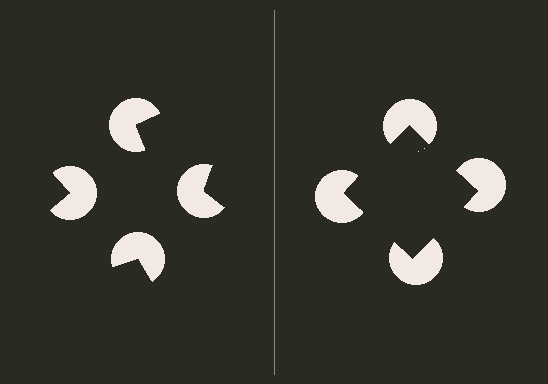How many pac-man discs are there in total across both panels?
8 — 4 on each side.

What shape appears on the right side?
An illusory square.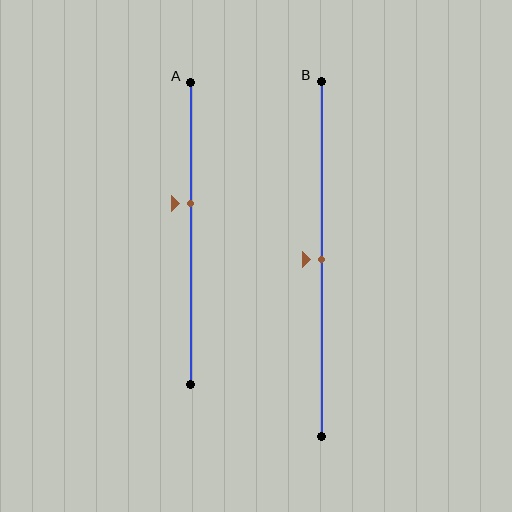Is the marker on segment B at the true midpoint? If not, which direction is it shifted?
Yes, the marker on segment B is at the true midpoint.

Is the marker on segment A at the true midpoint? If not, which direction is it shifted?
No, the marker on segment A is shifted upward by about 10% of the segment length.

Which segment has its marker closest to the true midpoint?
Segment B has its marker closest to the true midpoint.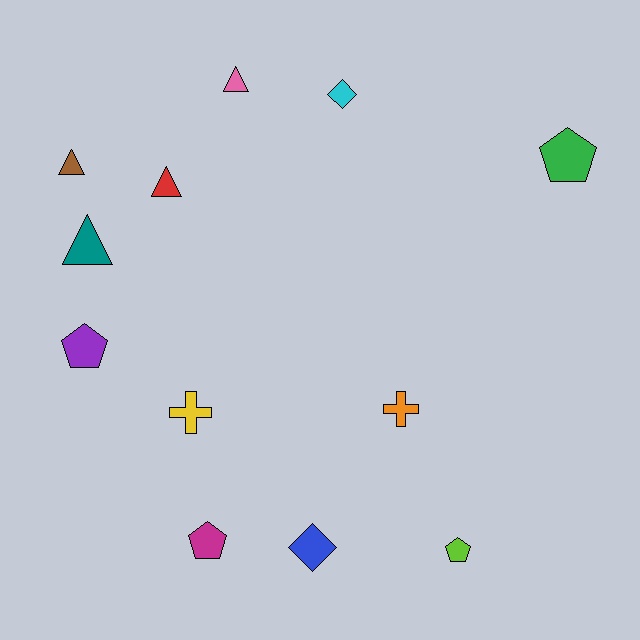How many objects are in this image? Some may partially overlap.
There are 12 objects.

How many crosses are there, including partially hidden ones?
There are 2 crosses.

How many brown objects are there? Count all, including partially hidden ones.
There is 1 brown object.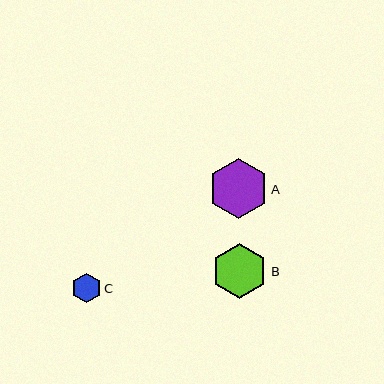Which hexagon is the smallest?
Hexagon C is the smallest with a size of approximately 29 pixels.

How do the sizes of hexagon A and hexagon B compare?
Hexagon A and hexagon B are approximately the same size.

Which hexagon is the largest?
Hexagon A is the largest with a size of approximately 60 pixels.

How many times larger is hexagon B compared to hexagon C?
Hexagon B is approximately 1.9 times the size of hexagon C.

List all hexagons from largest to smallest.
From largest to smallest: A, B, C.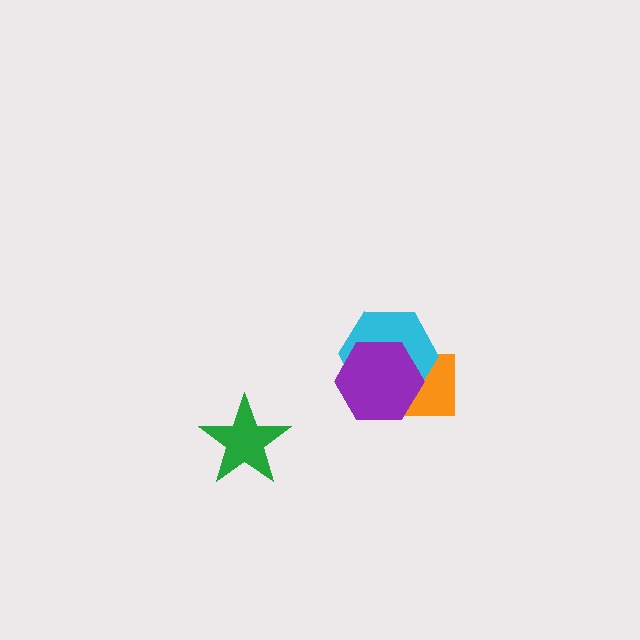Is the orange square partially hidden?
Yes, it is partially covered by another shape.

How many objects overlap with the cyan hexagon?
2 objects overlap with the cyan hexagon.